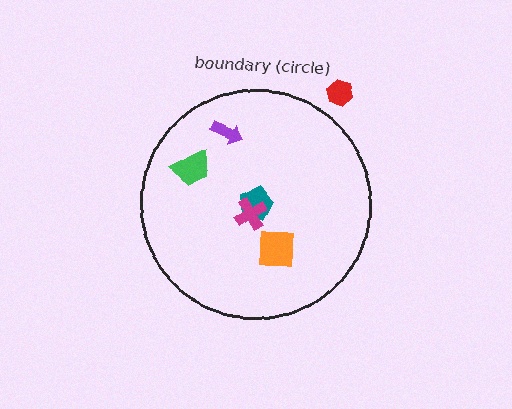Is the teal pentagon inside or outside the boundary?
Inside.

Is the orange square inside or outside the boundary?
Inside.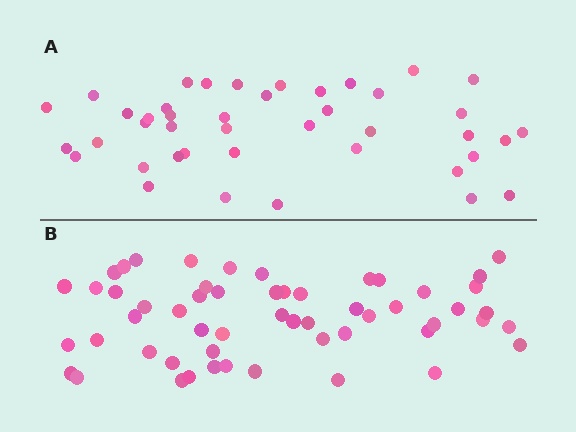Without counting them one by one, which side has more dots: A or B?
Region B (the bottom region) has more dots.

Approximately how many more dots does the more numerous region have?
Region B has approximately 15 more dots than region A.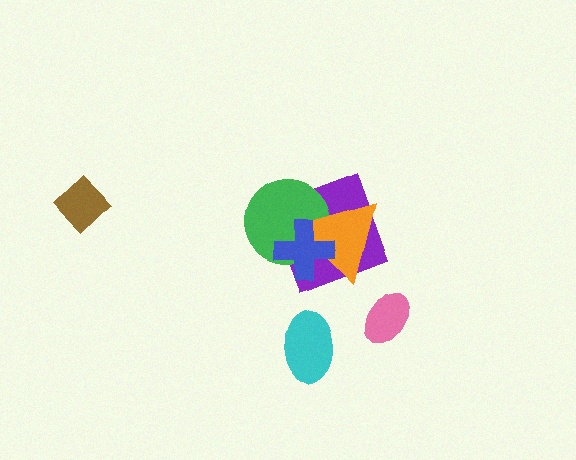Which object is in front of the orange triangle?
The blue cross is in front of the orange triangle.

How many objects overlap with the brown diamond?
0 objects overlap with the brown diamond.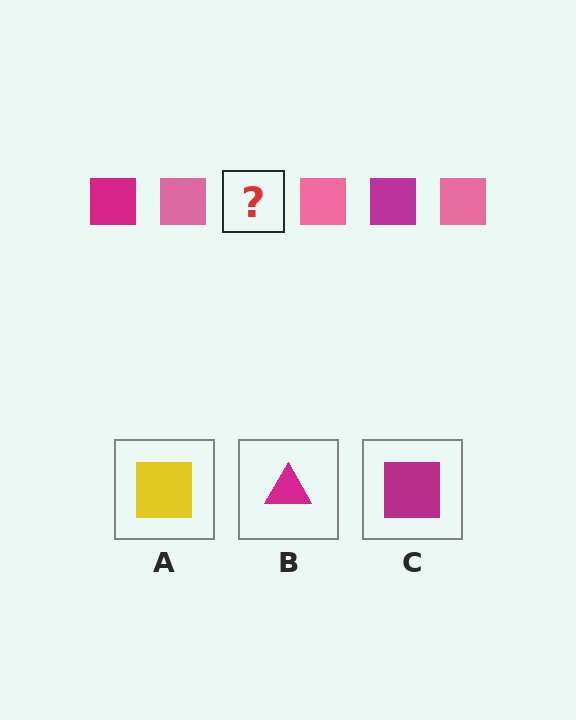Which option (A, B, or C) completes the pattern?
C.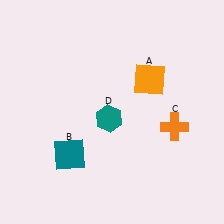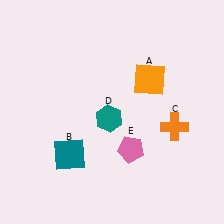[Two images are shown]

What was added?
A pink pentagon (E) was added in Image 2.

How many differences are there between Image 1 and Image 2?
There is 1 difference between the two images.